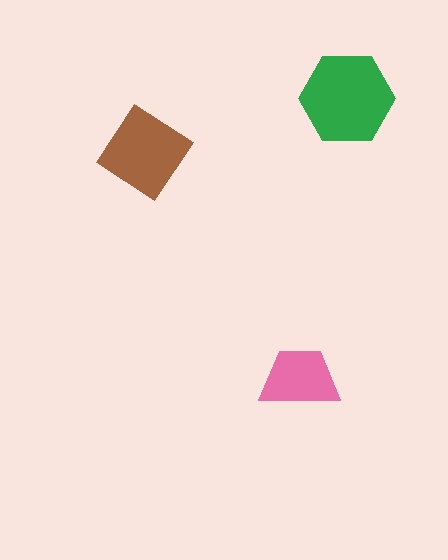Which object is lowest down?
The pink trapezoid is bottommost.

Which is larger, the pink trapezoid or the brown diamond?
The brown diamond.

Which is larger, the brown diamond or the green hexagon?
The green hexagon.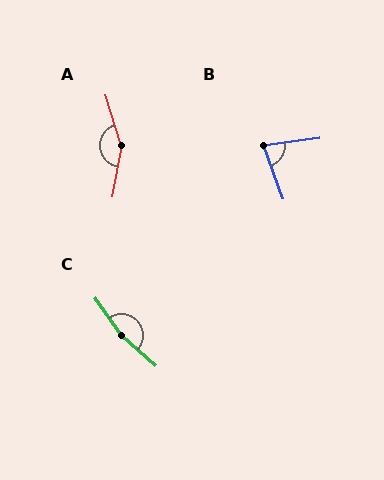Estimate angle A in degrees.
Approximately 152 degrees.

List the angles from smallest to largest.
B (78°), A (152°), C (168°).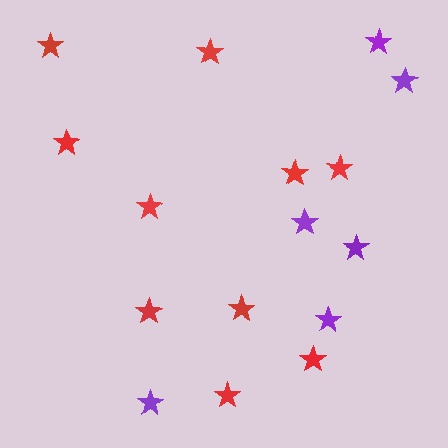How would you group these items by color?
There are 2 groups: one group of purple stars (6) and one group of red stars (10).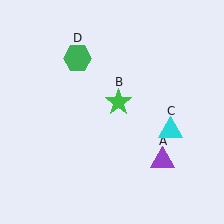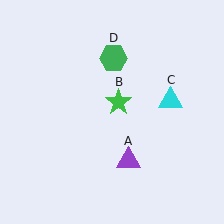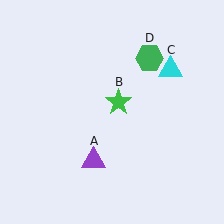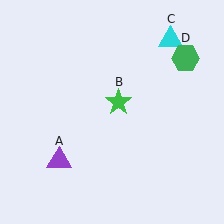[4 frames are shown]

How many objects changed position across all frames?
3 objects changed position: purple triangle (object A), cyan triangle (object C), green hexagon (object D).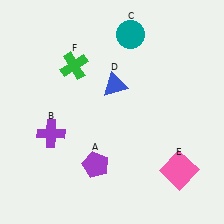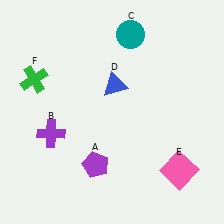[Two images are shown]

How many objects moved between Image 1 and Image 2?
1 object moved between the two images.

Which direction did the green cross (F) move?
The green cross (F) moved left.